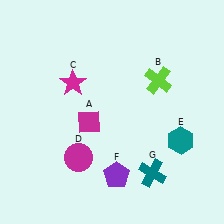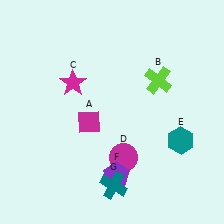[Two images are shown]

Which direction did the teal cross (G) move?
The teal cross (G) moved left.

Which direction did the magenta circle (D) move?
The magenta circle (D) moved right.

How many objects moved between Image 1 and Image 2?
2 objects moved between the two images.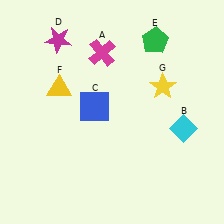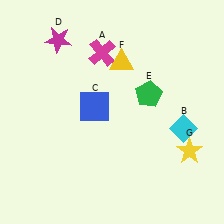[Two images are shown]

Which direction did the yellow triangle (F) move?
The yellow triangle (F) moved right.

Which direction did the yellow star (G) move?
The yellow star (G) moved down.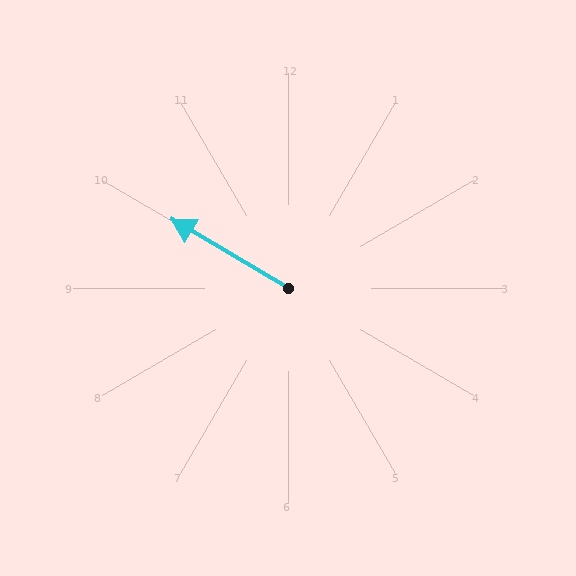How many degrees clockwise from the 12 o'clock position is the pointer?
Approximately 301 degrees.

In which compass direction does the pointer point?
Northwest.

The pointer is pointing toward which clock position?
Roughly 10 o'clock.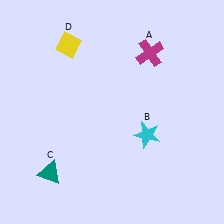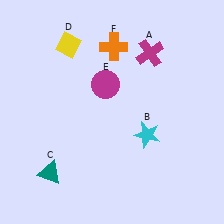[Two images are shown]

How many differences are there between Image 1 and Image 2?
There are 2 differences between the two images.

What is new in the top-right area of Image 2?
An orange cross (F) was added in the top-right area of Image 2.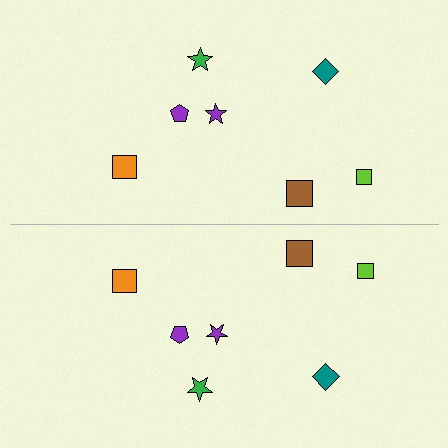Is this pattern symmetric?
Yes, this pattern has bilateral (reflection) symmetry.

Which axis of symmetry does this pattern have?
The pattern has a horizontal axis of symmetry running through the center of the image.